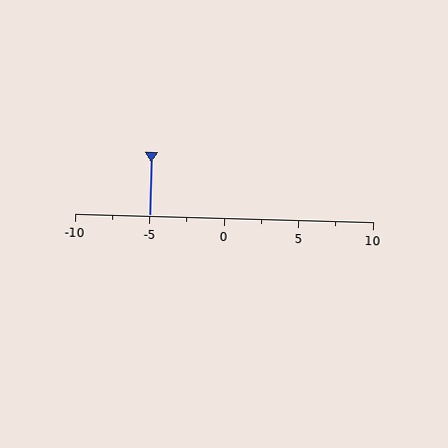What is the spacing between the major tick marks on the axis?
The major ticks are spaced 5 apart.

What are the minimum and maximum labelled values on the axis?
The axis runs from -10 to 10.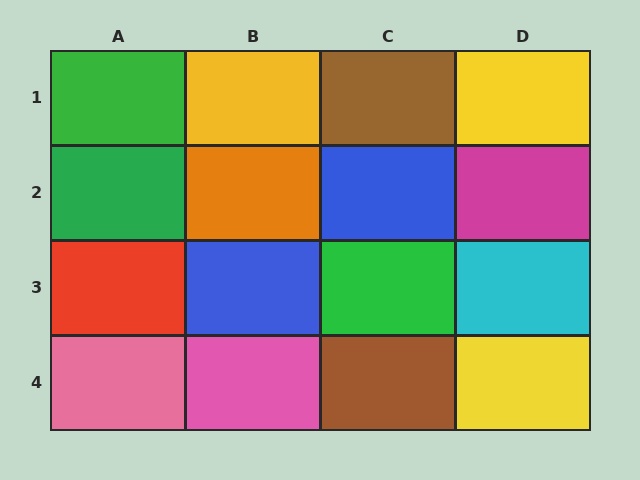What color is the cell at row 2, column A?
Green.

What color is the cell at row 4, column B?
Pink.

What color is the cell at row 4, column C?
Brown.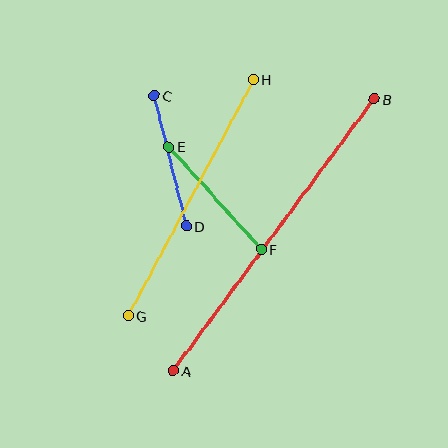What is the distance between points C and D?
The distance is approximately 134 pixels.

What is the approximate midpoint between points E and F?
The midpoint is at approximately (215, 198) pixels.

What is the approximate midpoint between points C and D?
The midpoint is at approximately (170, 161) pixels.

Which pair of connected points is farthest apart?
Points A and B are farthest apart.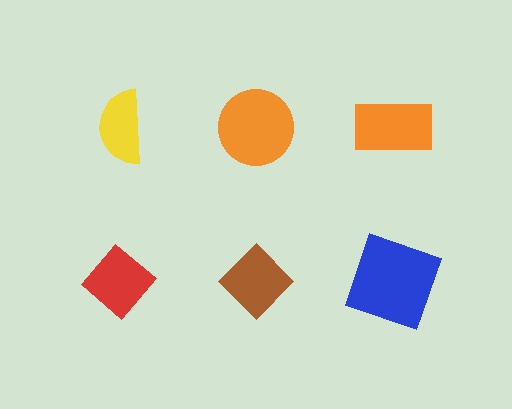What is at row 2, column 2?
A brown diamond.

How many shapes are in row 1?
3 shapes.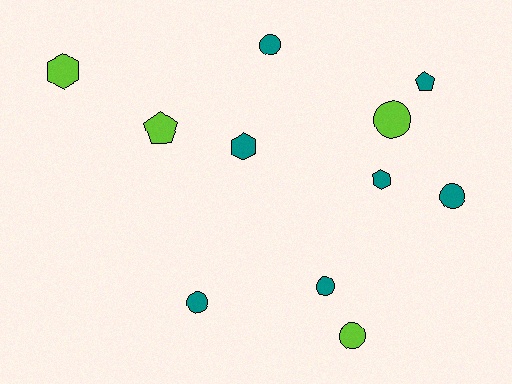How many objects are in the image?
There are 11 objects.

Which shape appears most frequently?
Circle, with 6 objects.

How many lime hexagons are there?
There is 1 lime hexagon.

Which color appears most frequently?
Teal, with 7 objects.